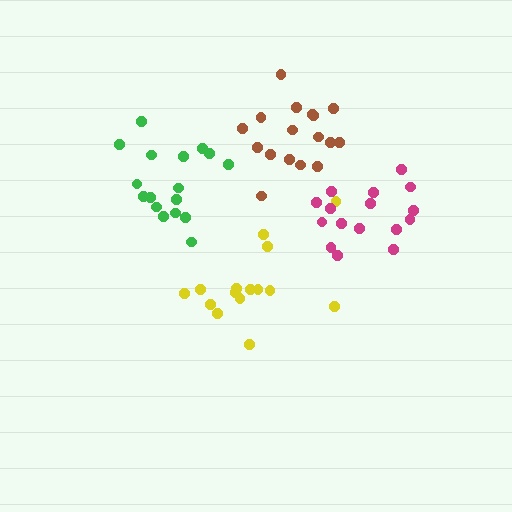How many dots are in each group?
Group 1: 17 dots, Group 2: 15 dots, Group 3: 16 dots, Group 4: 17 dots (65 total).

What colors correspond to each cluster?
The clusters are colored: green, yellow, magenta, brown.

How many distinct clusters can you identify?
There are 4 distinct clusters.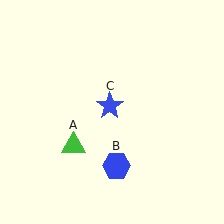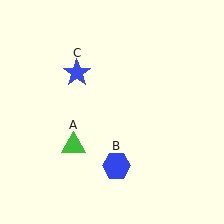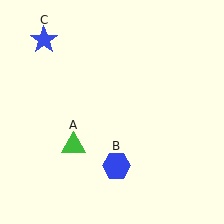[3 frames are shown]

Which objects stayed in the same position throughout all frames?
Green triangle (object A) and blue hexagon (object B) remained stationary.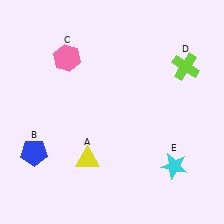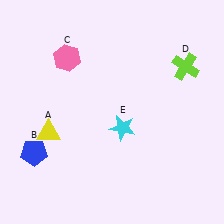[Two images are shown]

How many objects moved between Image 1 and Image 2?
2 objects moved between the two images.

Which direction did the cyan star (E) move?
The cyan star (E) moved left.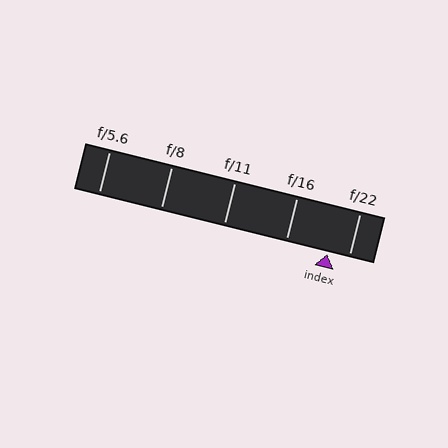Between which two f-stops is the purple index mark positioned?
The index mark is between f/16 and f/22.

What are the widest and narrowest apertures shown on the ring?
The widest aperture shown is f/5.6 and the narrowest is f/22.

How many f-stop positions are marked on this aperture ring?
There are 5 f-stop positions marked.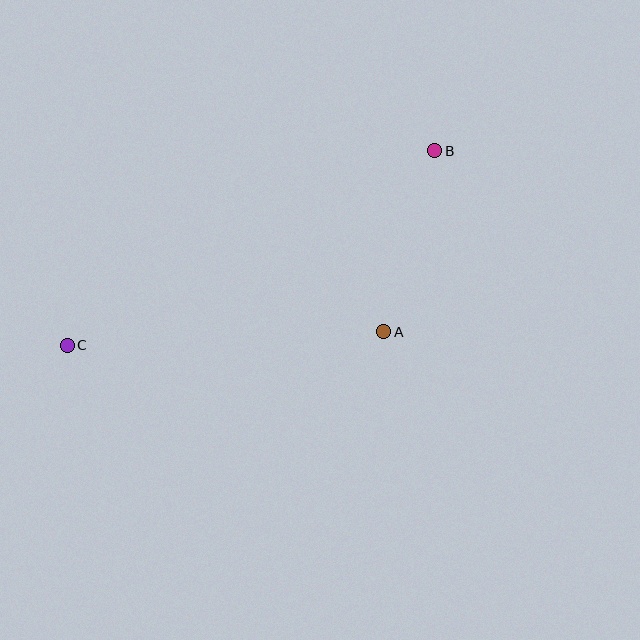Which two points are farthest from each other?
Points B and C are farthest from each other.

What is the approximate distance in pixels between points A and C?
The distance between A and C is approximately 317 pixels.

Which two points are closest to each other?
Points A and B are closest to each other.